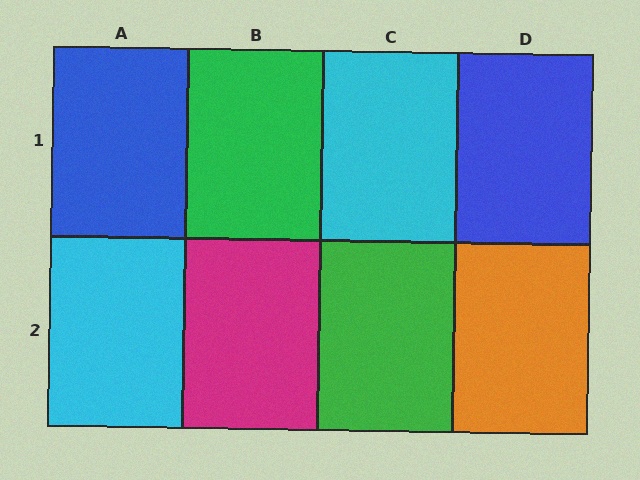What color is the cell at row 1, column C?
Cyan.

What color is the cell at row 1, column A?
Blue.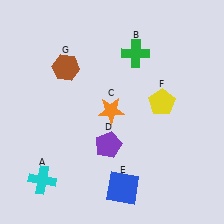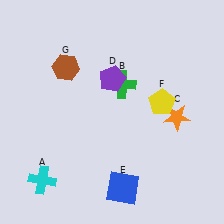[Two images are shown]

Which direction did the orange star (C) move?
The orange star (C) moved right.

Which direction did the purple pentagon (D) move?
The purple pentagon (D) moved up.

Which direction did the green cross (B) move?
The green cross (B) moved down.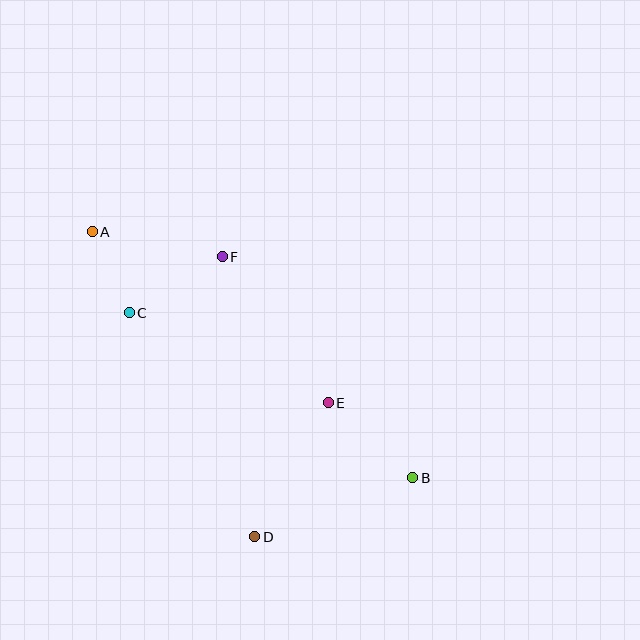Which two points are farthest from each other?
Points A and B are farthest from each other.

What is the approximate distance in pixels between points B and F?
The distance between B and F is approximately 292 pixels.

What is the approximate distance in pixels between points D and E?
The distance between D and E is approximately 152 pixels.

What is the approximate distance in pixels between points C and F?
The distance between C and F is approximately 109 pixels.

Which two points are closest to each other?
Points A and C are closest to each other.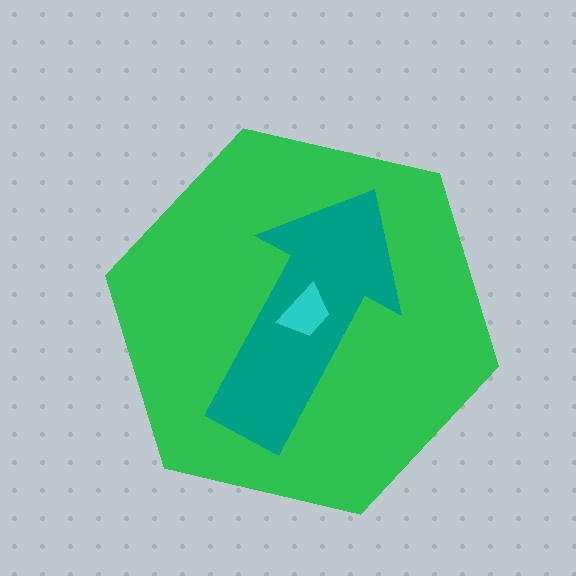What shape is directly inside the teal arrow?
The cyan trapezoid.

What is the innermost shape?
The cyan trapezoid.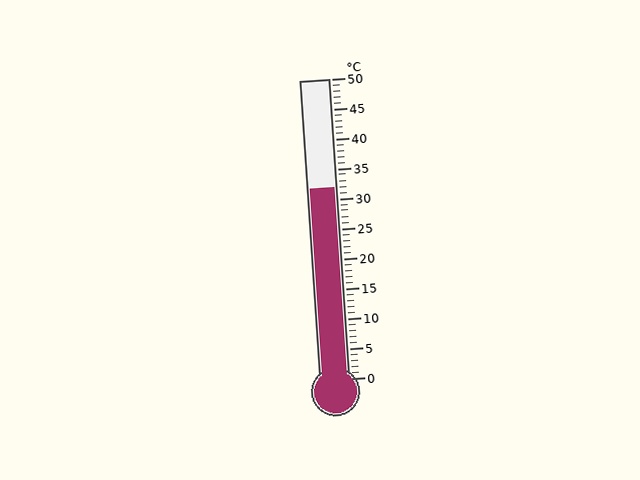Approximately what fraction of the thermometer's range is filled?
The thermometer is filled to approximately 65% of its range.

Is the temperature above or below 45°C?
The temperature is below 45°C.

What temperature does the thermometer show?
The thermometer shows approximately 32°C.